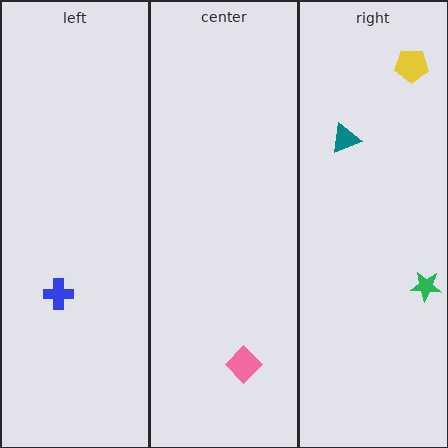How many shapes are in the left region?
1.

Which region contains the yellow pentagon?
The right region.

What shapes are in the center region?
The pink diamond.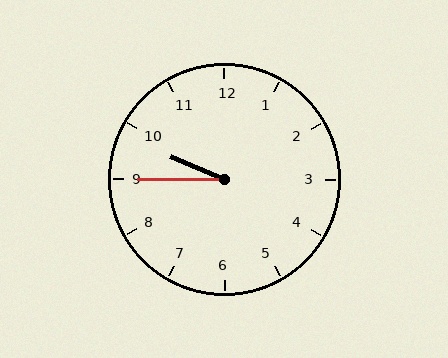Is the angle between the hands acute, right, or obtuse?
It is acute.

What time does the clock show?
9:45.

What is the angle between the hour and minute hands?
Approximately 22 degrees.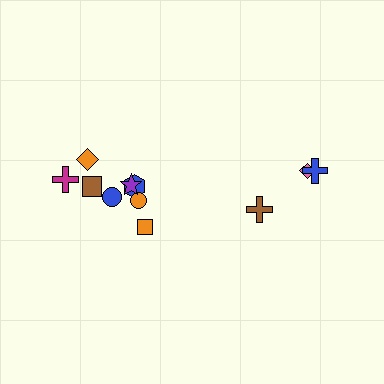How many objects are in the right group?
There are 3 objects.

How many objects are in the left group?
There are 8 objects.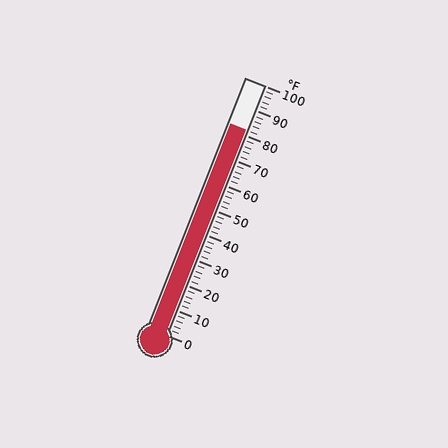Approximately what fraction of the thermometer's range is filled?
The thermometer is filled to approximately 80% of its range.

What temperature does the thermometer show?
The thermometer shows approximately 82°F.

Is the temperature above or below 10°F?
The temperature is above 10°F.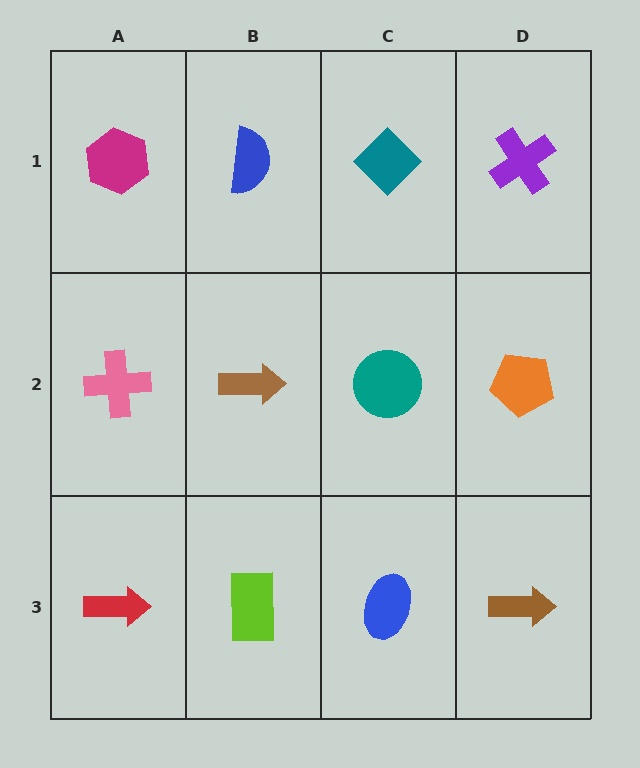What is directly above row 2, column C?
A teal diamond.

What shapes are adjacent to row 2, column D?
A purple cross (row 1, column D), a brown arrow (row 3, column D), a teal circle (row 2, column C).